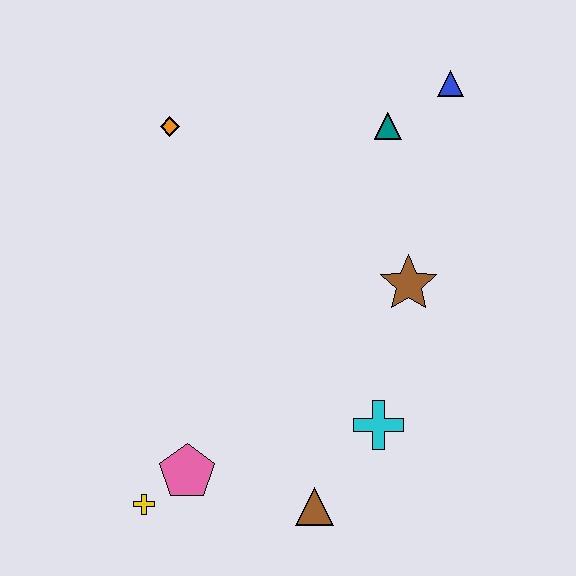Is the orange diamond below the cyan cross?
No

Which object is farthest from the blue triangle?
The yellow cross is farthest from the blue triangle.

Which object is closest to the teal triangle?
The blue triangle is closest to the teal triangle.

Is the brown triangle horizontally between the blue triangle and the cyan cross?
No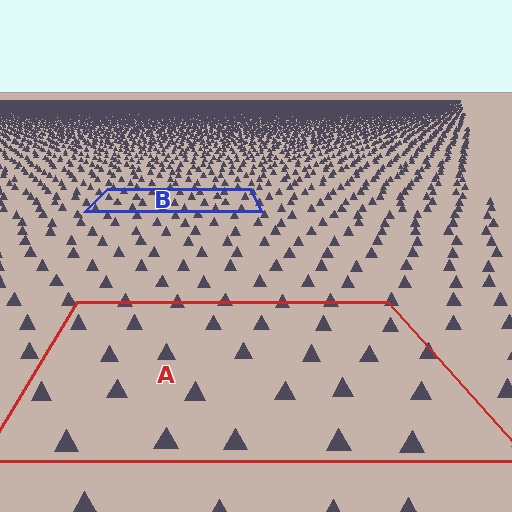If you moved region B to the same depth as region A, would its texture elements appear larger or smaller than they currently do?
They would appear larger. At a closer depth, the same texture elements are projected at a bigger on-screen size.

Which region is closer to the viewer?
Region A is closer. The texture elements there are larger and more spread out.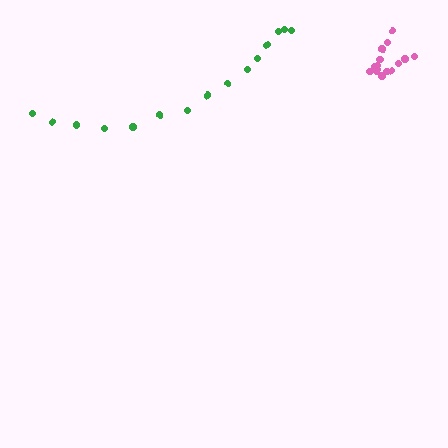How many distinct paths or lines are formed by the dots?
There are 2 distinct paths.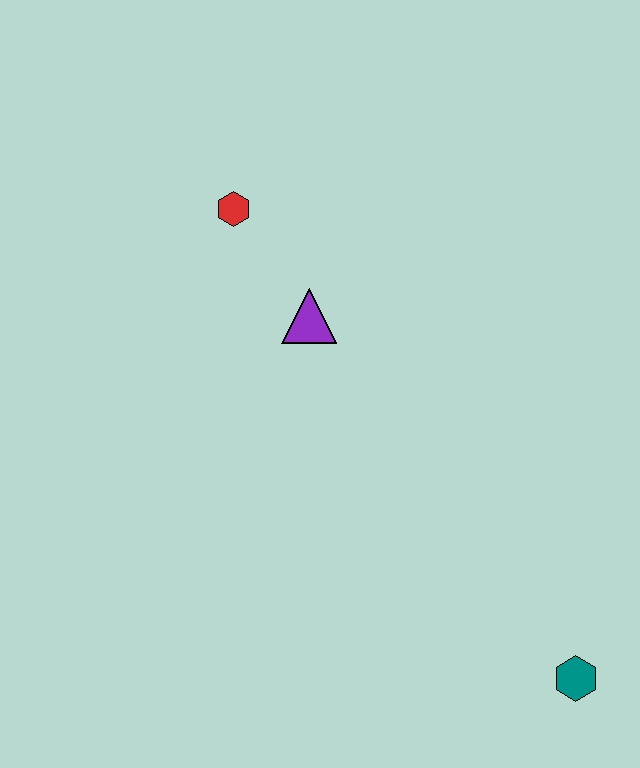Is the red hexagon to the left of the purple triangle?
Yes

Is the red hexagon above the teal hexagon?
Yes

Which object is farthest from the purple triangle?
The teal hexagon is farthest from the purple triangle.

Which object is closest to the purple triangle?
The red hexagon is closest to the purple triangle.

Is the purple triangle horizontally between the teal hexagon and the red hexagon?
Yes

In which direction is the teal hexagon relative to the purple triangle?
The teal hexagon is below the purple triangle.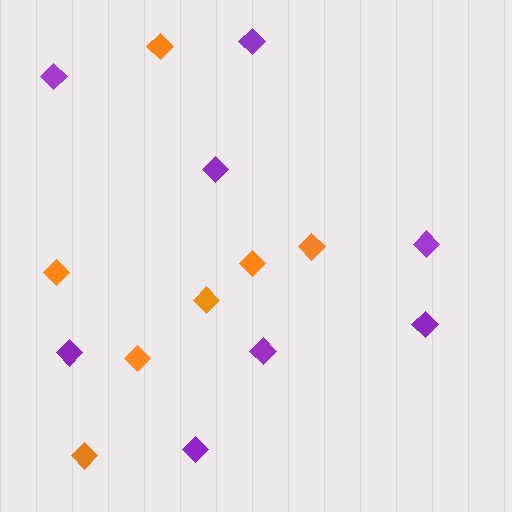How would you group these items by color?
There are 2 groups: one group of orange diamonds (7) and one group of purple diamonds (8).